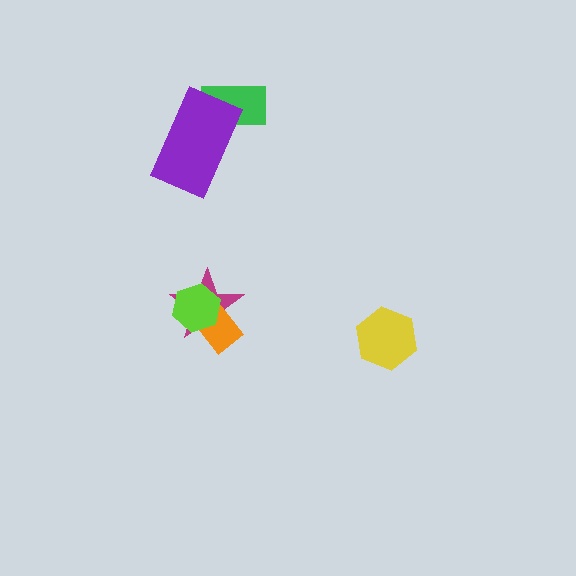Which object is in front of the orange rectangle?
The lime hexagon is in front of the orange rectangle.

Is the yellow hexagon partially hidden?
No, no other shape covers it.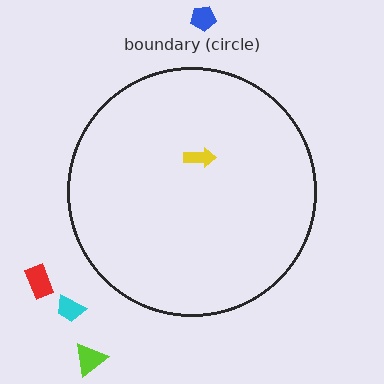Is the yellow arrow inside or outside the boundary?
Inside.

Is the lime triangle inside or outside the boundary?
Outside.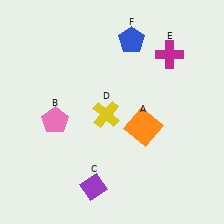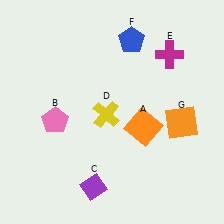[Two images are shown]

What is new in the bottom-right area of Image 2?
An orange square (G) was added in the bottom-right area of Image 2.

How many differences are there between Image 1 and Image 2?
There is 1 difference between the two images.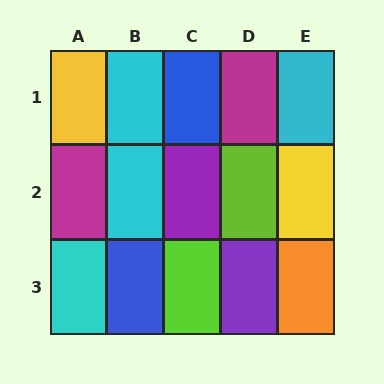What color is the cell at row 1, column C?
Blue.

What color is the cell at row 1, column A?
Yellow.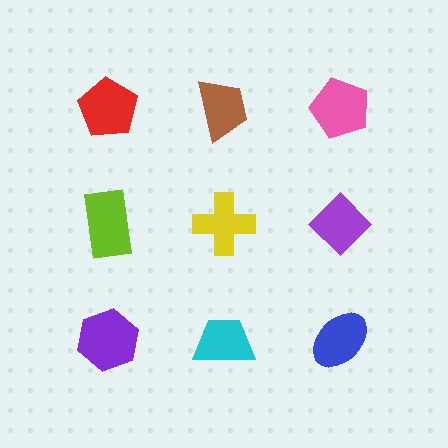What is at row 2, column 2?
A yellow cross.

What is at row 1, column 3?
A pink pentagon.